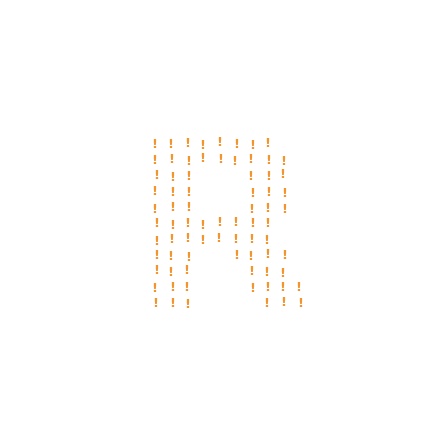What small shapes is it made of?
It is made of small exclamation marks.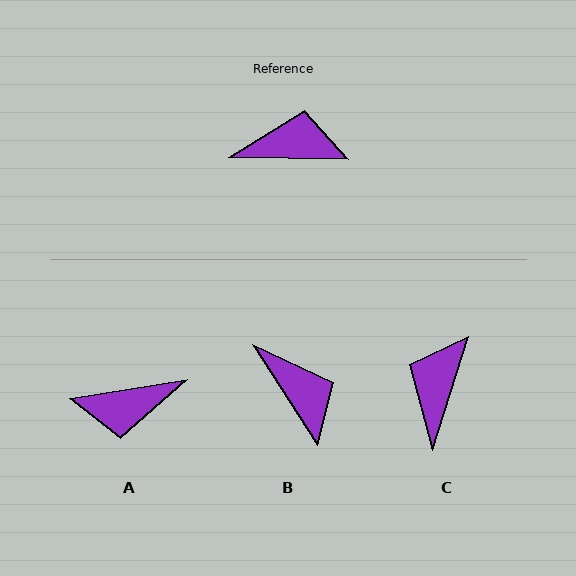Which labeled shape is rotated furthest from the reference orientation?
A, about 170 degrees away.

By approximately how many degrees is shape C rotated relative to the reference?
Approximately 74 degrees counter-clockwise.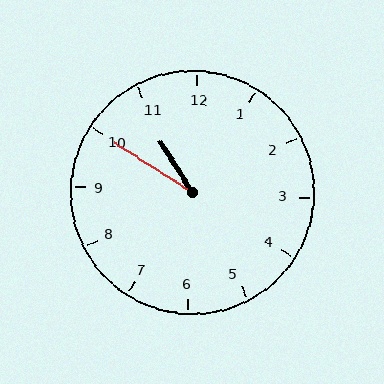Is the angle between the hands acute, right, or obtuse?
It is acute.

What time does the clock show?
10:50.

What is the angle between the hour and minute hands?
Approximately 25 degrees.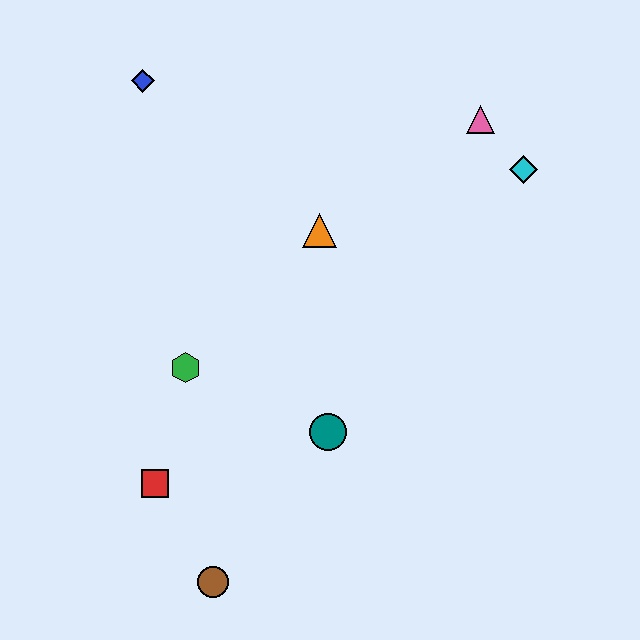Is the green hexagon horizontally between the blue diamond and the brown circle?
Yes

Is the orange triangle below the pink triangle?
Yes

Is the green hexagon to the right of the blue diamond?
Yes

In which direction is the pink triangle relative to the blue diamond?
The pink triangle is to the right of the blue diamond.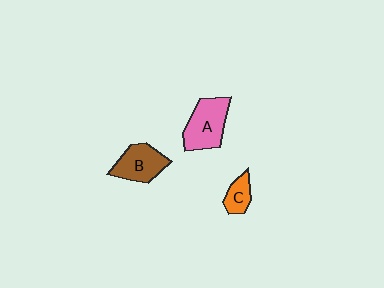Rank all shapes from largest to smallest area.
From largest to smallest: A (pink), B (brown), C (orange).